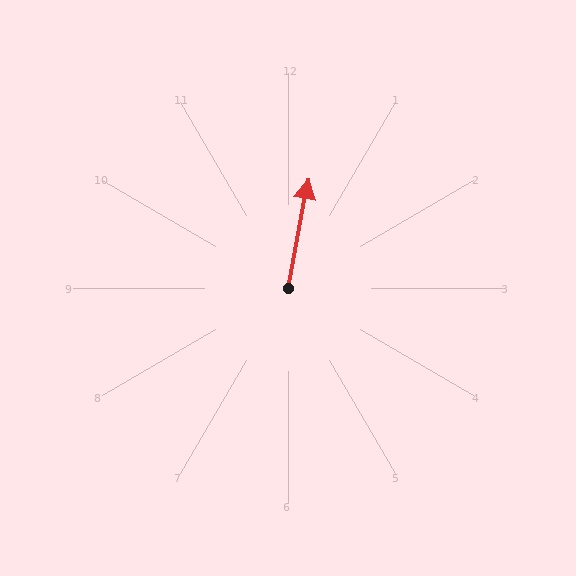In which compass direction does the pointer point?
North.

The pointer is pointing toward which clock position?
Roughly 12 o'clock.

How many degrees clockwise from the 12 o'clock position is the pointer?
Approximately 11 degrees.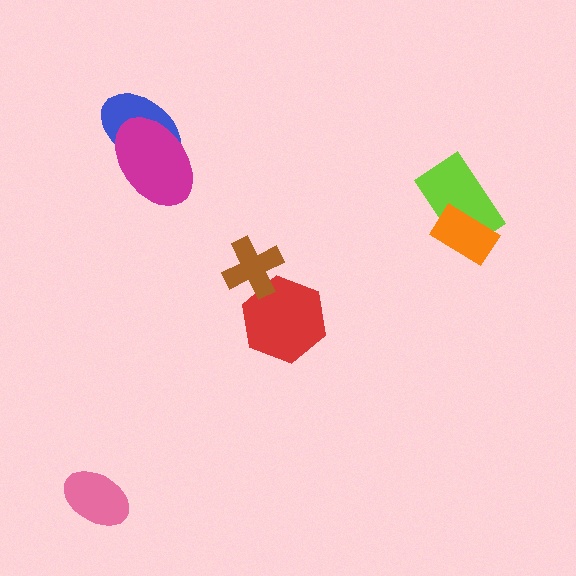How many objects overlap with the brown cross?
1 object overlaps with the brown cross.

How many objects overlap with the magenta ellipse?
1 object overlaps with the magenta ellipse.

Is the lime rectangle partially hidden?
Yes, it is partially covered by another shape.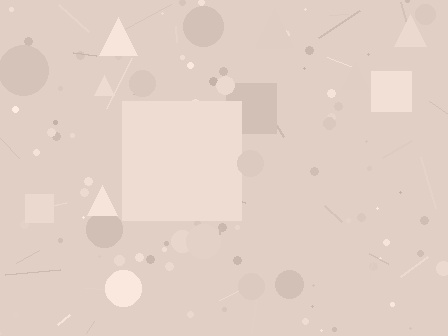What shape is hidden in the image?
A square is hidden in the image.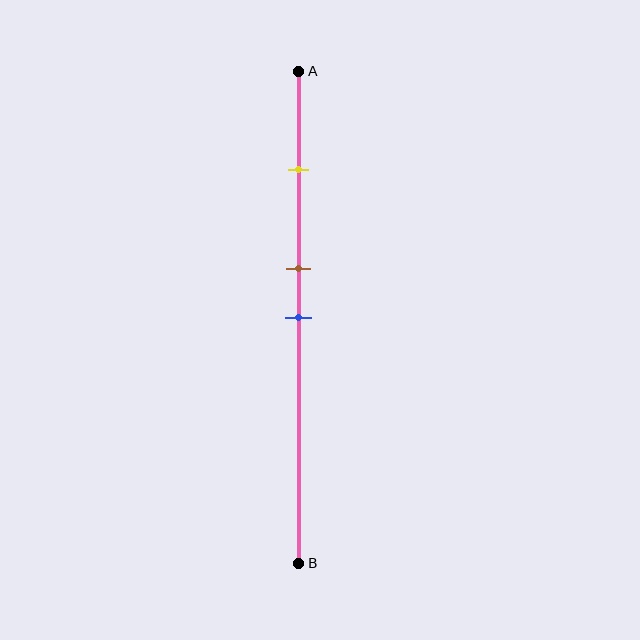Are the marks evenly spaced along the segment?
No, the marks are not evenly spaced.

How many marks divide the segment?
There are 3 marks dividing the segment.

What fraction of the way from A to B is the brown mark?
The brown mark is approximately 40% (0.4) of the way from A to B.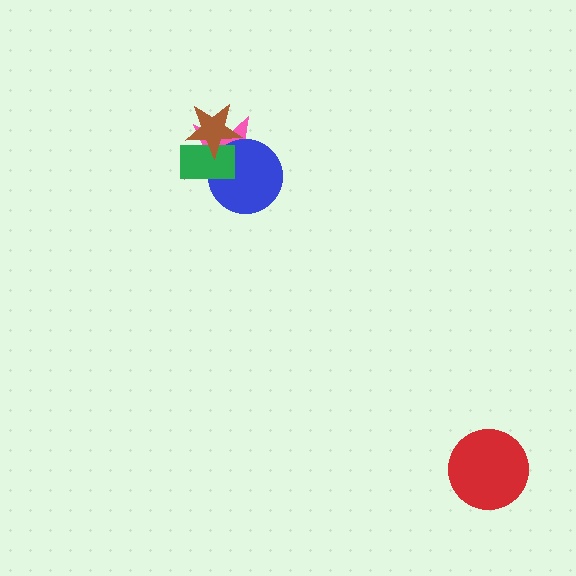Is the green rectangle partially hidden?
Yes, it is partially covered by another shape.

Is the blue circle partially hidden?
Yes, it is partially covered by another shape.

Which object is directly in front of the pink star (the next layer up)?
The blue circle is directly in front of the pink star.